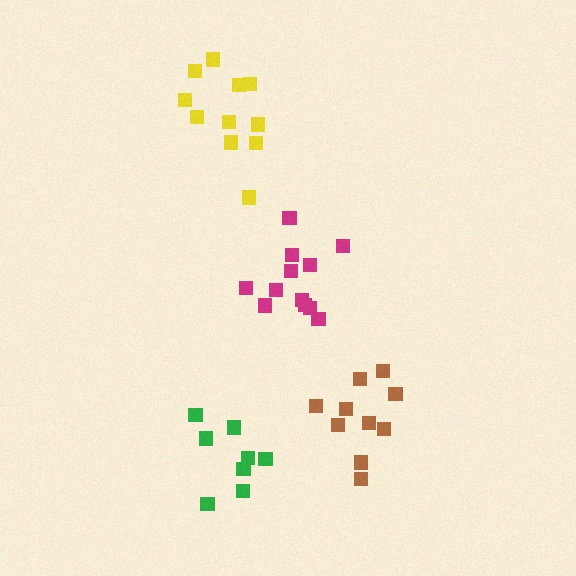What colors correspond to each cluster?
The clusters are colored: magenta, green, brown, yellow.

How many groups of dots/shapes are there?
There are 4 groups.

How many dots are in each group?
Group 1: 12 dots, Group 2: 8 dots, Group 3: 10 dots, Group 4: 11 dots (41 total).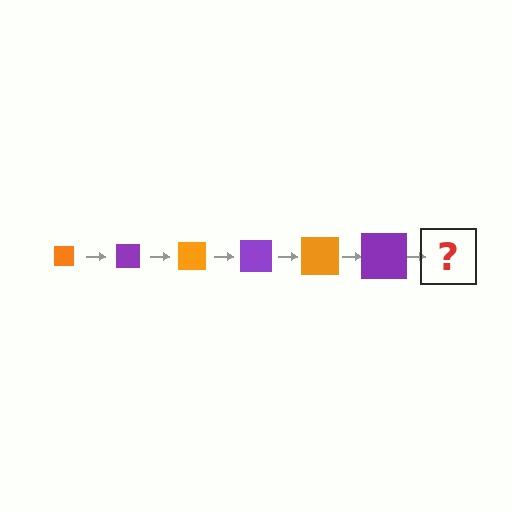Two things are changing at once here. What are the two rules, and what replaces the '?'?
The two rules are that the square grows larger each step and the color cycles through orange and purple. The '?' should be an orange square, larger than the previous one.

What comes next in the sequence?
The next element should be an orange square, larger than the previous one.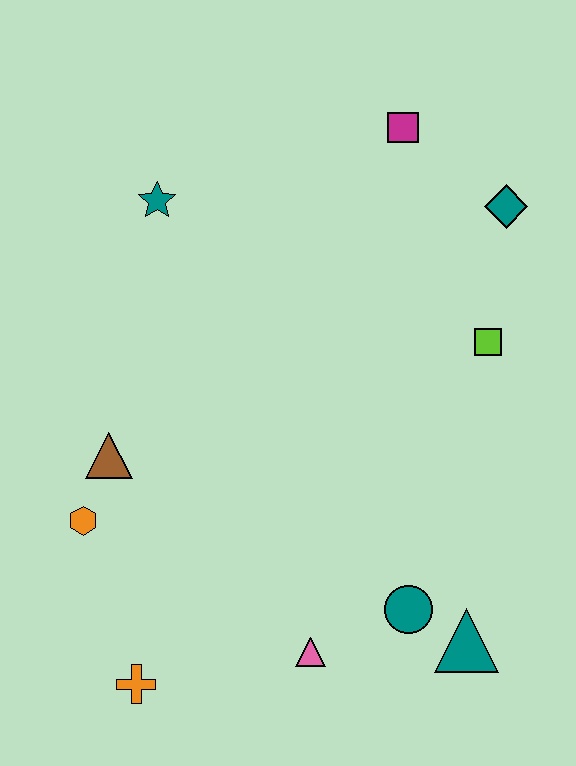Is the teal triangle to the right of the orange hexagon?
Yes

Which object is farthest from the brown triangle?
The teal diamond is farthest from the brown triangle.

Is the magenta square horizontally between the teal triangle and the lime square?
No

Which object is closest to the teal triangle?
The teal circle is closest to the teal triangle.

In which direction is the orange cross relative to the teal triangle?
The orange cross is to the left of the teal triangle.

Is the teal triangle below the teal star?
Yes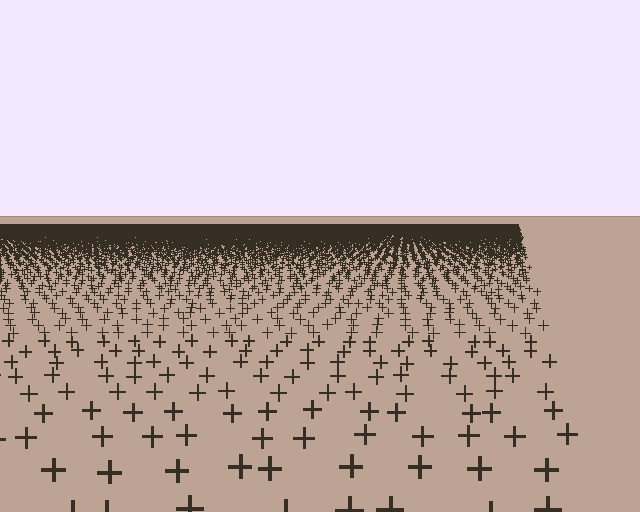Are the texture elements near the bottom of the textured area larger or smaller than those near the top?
Larger. Near the bottom, elements are closer to the viewer and appear at a bigger on-screen size.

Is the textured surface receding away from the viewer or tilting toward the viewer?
The surface is receding away from the viewer. Texture elements get smaller and denser toward the top.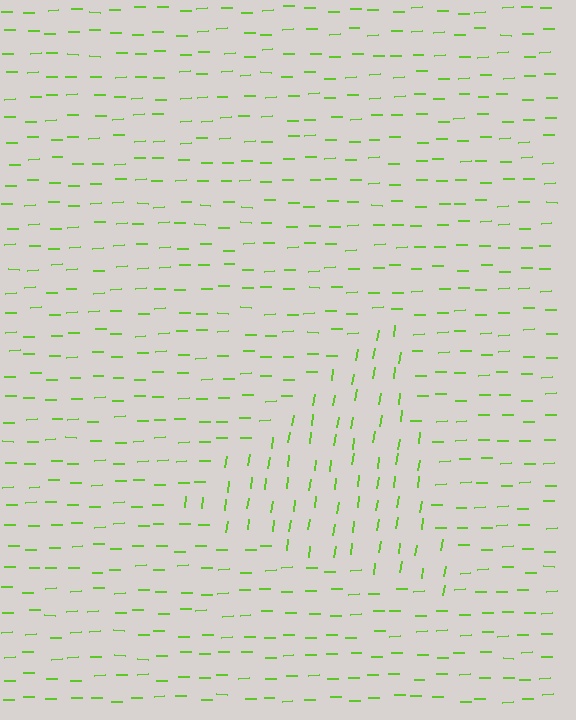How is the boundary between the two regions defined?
The boundary is defined purely by a change in line orientation (approximately 80 degrees difference). All lines are the same color and thickness.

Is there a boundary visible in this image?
Yes, there is a texture boundary formed by a change in line orientation.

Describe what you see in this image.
The image is filled with small lime line segments. A triangle region in the image has lines oriented differently from the surrounding lines, creating a visible texture boundary.